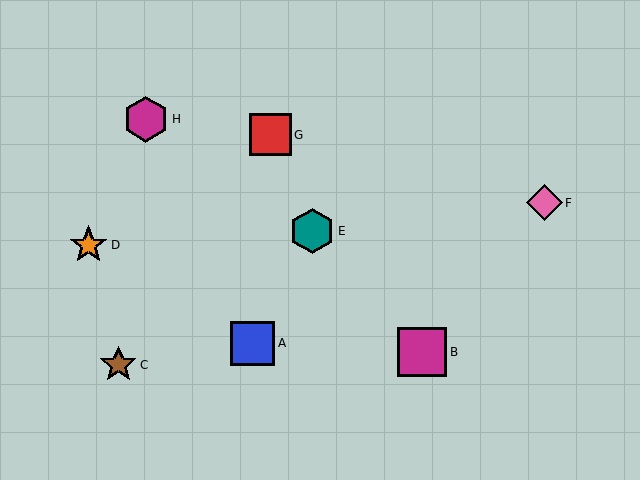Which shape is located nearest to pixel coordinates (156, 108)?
The magenta hexagon (labeled H) at (146, 119) is nearest to that location.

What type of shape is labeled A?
Shape A is a blue square.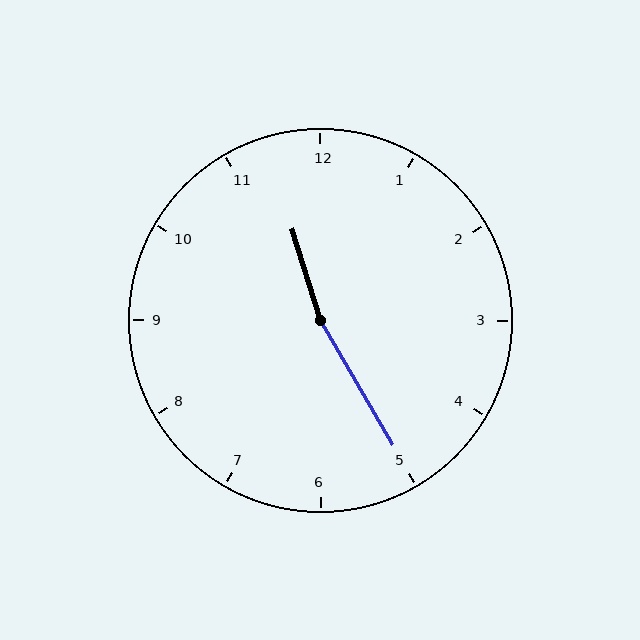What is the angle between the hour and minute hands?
Approximately 168 degrees.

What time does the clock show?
11:25.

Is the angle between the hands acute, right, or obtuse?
It is obtuse.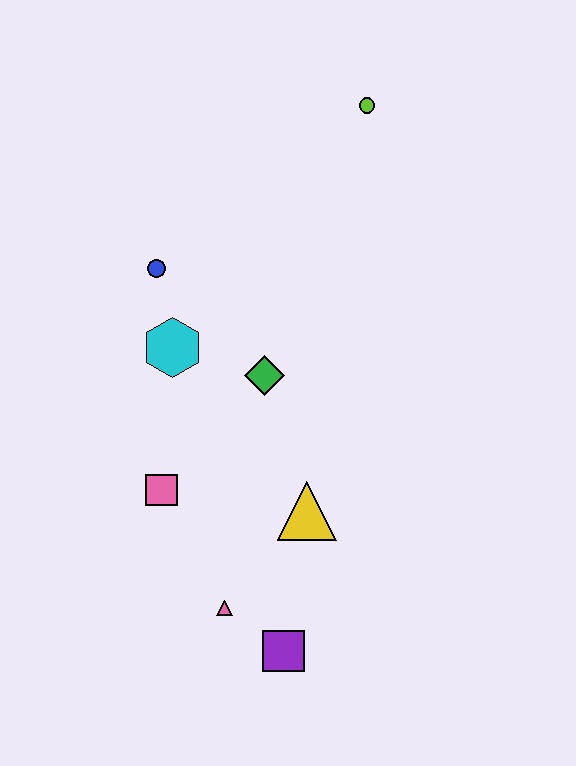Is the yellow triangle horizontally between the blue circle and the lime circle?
Yes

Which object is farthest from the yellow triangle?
The lime circle is farthest from the yellow triangle.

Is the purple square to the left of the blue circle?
No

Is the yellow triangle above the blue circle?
No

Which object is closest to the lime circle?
The blue circle is closest to the lime circle.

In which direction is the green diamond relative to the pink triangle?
The green diamond is above the pink triangle.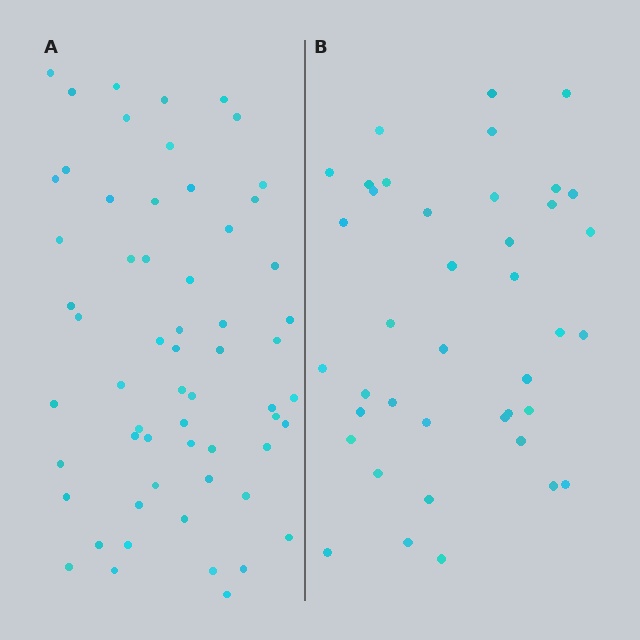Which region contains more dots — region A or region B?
Region A (the left region) has more dots.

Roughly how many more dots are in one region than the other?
Region A has approximately 20 more dots than region B.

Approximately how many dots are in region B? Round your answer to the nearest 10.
About 40 dots.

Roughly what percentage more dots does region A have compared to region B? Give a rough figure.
About 50% more.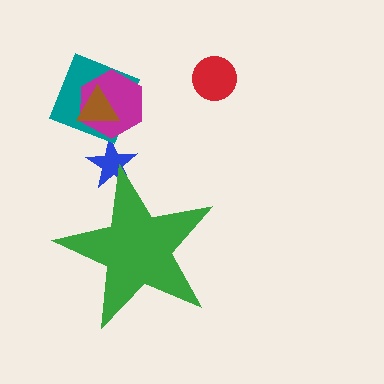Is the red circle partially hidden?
No, the red circle is fully visible.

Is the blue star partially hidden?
Yes, the blue star is partially hidden behind the green star.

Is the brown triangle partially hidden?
No, the brown triangle is fully visible.